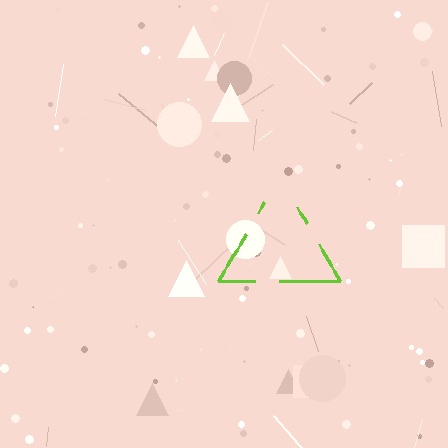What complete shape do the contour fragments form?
The contour fragments form a triangle.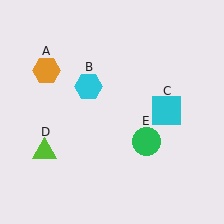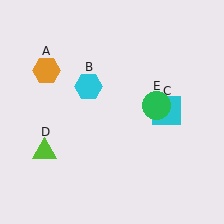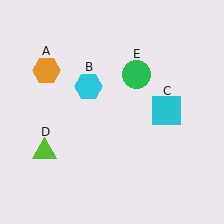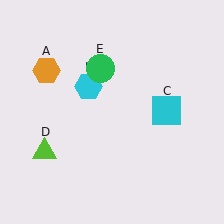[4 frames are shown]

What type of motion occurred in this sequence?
The green circle (object E) rotated counterclockwise around the center of the scene.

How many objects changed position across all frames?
1 object changed position: green circle (object E).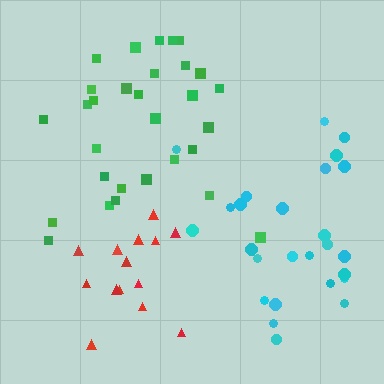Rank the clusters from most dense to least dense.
red, green, cyan.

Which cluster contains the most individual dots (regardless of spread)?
Green (30).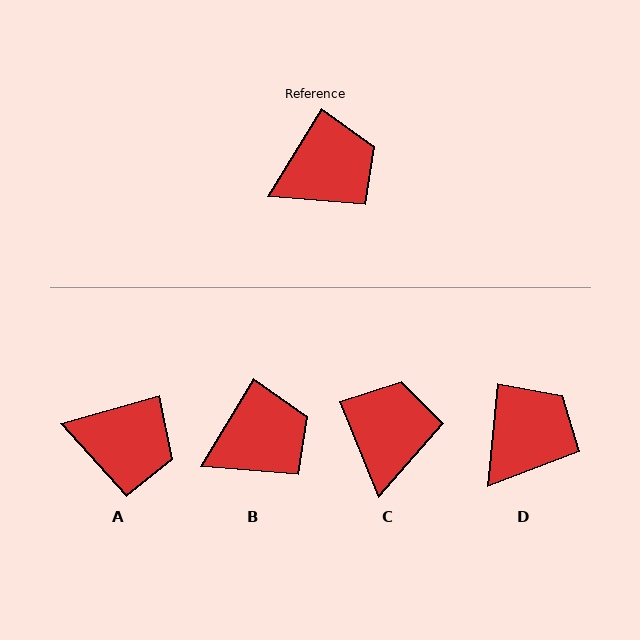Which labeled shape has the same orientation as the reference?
B.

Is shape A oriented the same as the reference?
No, it is off by about 43 degrees.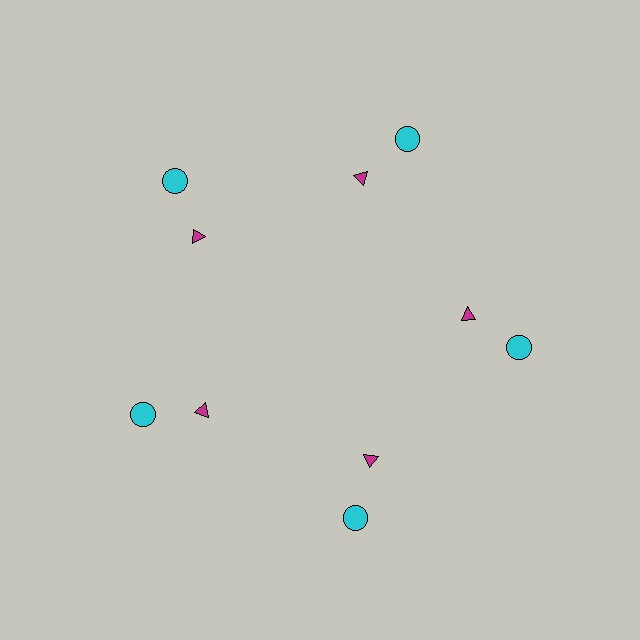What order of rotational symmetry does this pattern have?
This pattern has 5-fold rotational symmetry.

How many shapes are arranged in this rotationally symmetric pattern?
There are 10 shapes, arranged in 5 groups of 2.